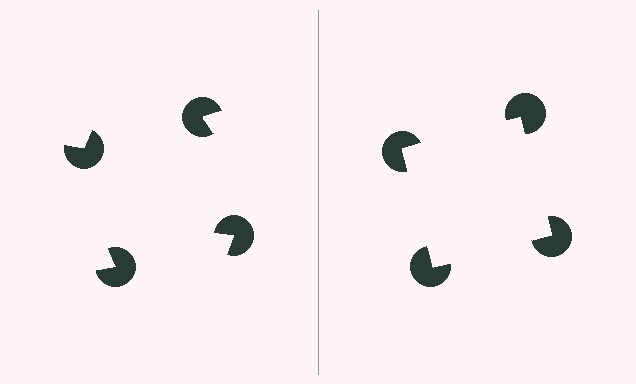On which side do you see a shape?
An illusory square appears on the right side. On the left side the wedge cuts are rotated, so no coherent shape forms.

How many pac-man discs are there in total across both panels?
8 — 4 on each side.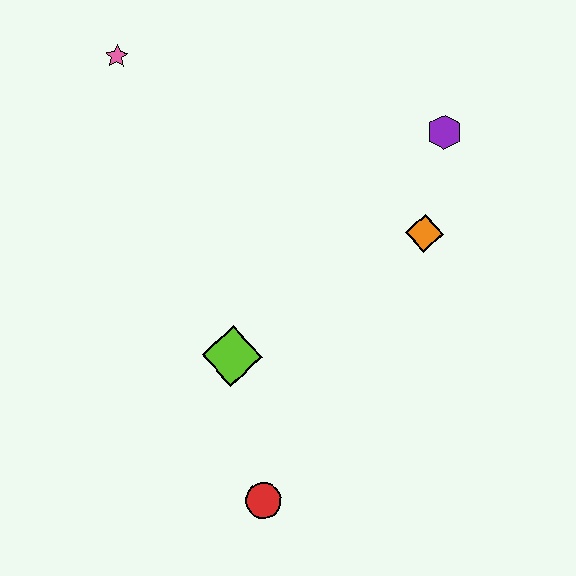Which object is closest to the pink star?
The lime diamond is closest to the pink star.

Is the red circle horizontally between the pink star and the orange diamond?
Yes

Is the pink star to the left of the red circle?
Yes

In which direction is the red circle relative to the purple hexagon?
The red circle is below the purple hexagon.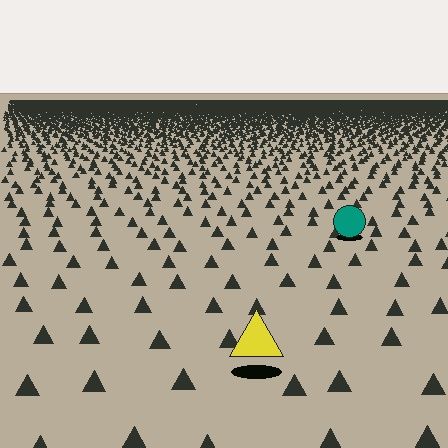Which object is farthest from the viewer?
The teal circle is farthest from the viewer. It appears smaller and the ground texture around it is denser.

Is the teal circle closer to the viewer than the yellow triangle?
No. The yellow triangle is closer — you can tell from the texture gradient: the ground texture is coarser near it.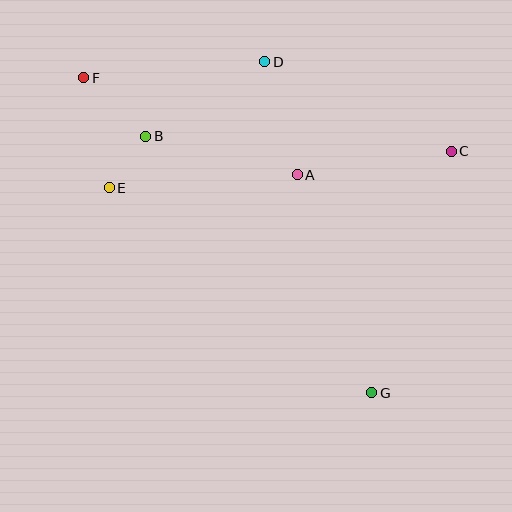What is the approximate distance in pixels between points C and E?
The distance between C and E is approximately 344 pixels.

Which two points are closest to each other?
Points B and E are closest to each other.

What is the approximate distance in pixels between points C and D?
The distance between C and D is approximately 207 pixels.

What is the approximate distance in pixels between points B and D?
The distance between B and D is approximately 140 pixels.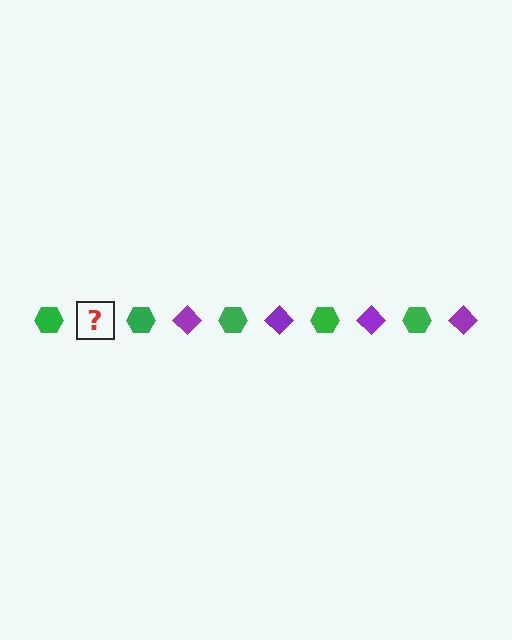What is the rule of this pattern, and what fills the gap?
The rule is that the pattern alternates between green hexagon and purple diamond. The gap should be filled with a purple diamond.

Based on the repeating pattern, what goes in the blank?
The blank should be a purple diamond.